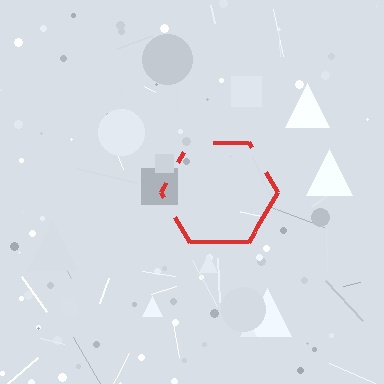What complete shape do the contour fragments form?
The contour fragments form a hexagon.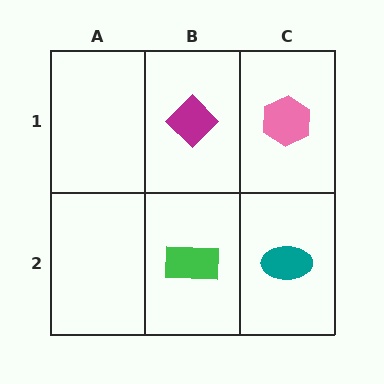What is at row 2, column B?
A green rectangle.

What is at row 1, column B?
A magenta diamond.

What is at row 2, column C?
A teal ellipse.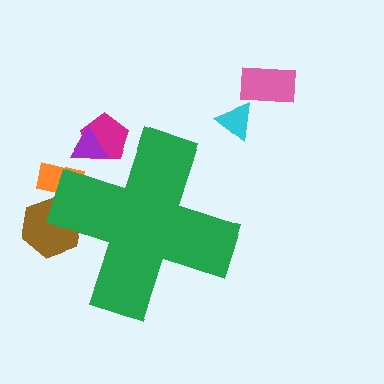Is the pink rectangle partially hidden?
No, the pink rectangle is fully visible.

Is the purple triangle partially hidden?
Yes, the purple triangle is partially hidden behind the green cross.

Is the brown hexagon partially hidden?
Yes, the brown hexagon is partially hidden behind the green cross.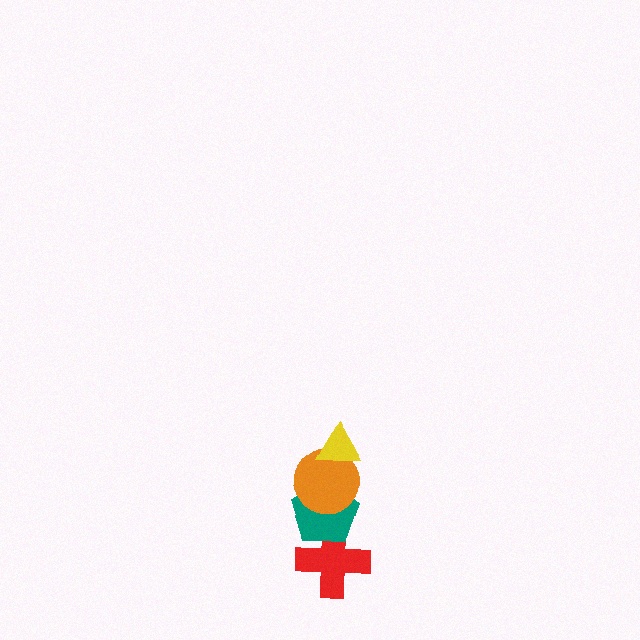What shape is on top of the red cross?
The teal pentagon is on top of the red cross.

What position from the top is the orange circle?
The orange circle is 2nd from the top.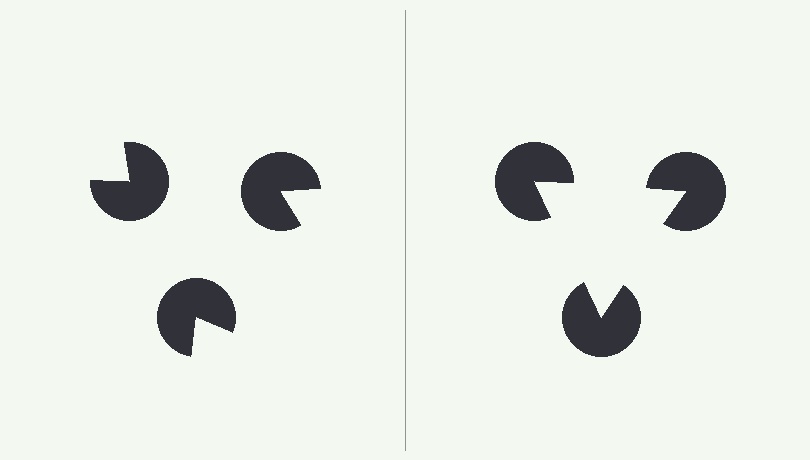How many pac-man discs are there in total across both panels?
6 — 3 on each side.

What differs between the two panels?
The pac-man discs are positioned identically on both sides; only the wedge orientations differ. On the right they align to a triangle; on the left they are misaligned.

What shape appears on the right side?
An illusory triangle.